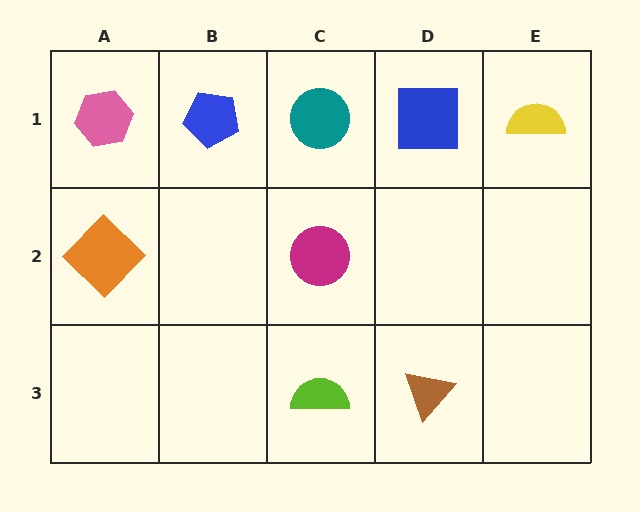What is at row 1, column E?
A yellow semicircle.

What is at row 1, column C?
A teal circle.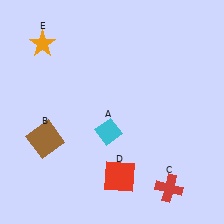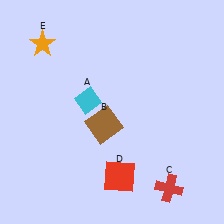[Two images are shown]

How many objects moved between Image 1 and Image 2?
2 objects moved between the two images.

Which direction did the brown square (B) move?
The brown square (B) moved right.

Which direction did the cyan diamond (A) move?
The cyan diamond (A) moved up.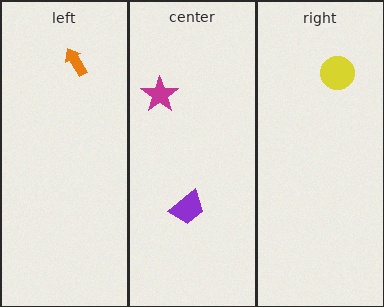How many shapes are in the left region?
1.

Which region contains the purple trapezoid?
The center region.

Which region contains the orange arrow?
The left region.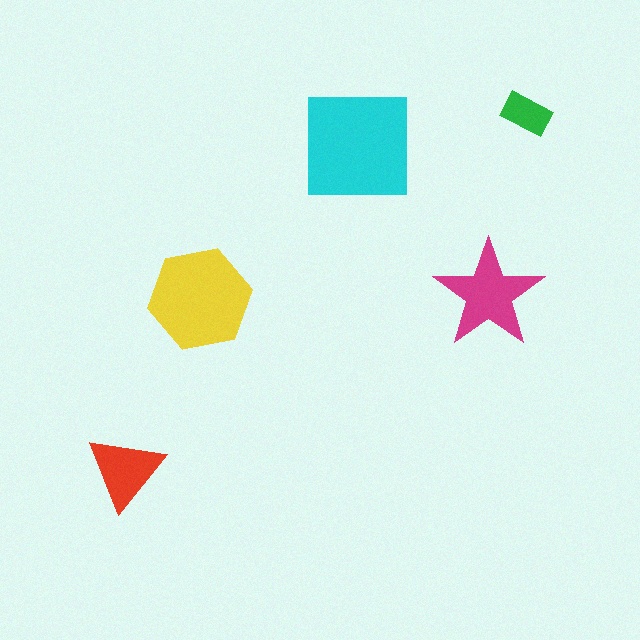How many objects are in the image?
There are 5 objects in the image.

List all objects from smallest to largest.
The green rectangle, the red triangle, the magenta star, the yellow hexagon, the cyan square.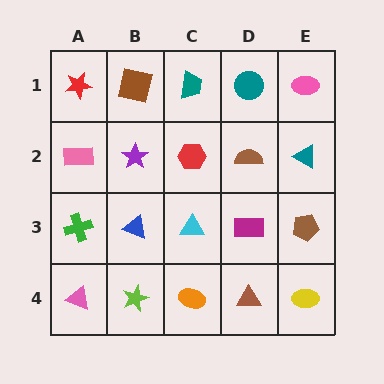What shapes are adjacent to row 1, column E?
A teal triangle (row 2, column E), a teal circle (row 1, column D).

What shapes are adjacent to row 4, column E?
A brown pentagon (row 3, column E), a brown triangle (row 4, column D).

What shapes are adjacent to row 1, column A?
A pink rectangle (row 2, column A), a brown square (row 1, column B).